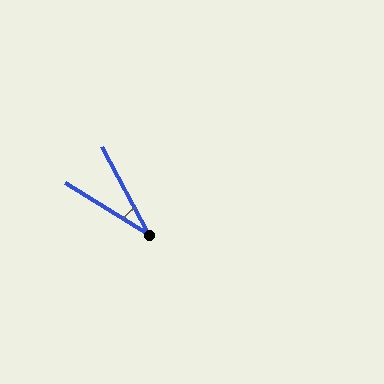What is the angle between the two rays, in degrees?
Approximately 30 degrees.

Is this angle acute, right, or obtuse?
It is acute.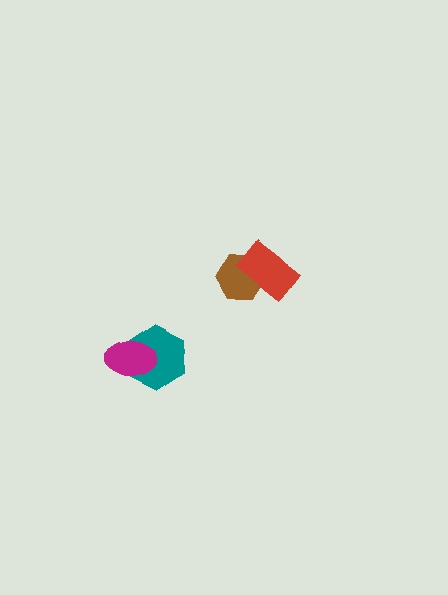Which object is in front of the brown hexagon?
The red rectangle is in front of the brown hexagon.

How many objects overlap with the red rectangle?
1 object overlaps with the red rectangle.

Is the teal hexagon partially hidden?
Yes, it is partially covered by another shape.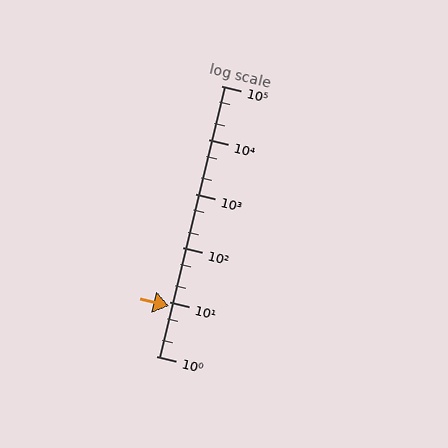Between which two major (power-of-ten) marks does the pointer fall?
The pointer is between 1 and 10.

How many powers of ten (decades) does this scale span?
The scale spans 5 decades, from 1 to 100000.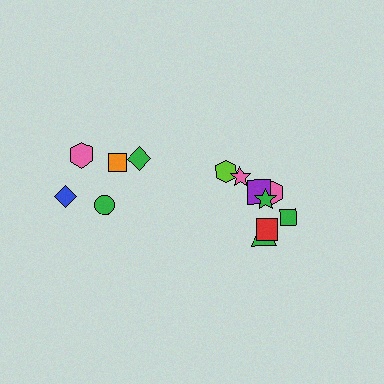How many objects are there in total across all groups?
There are 13 objects.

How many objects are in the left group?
There are 5 objects.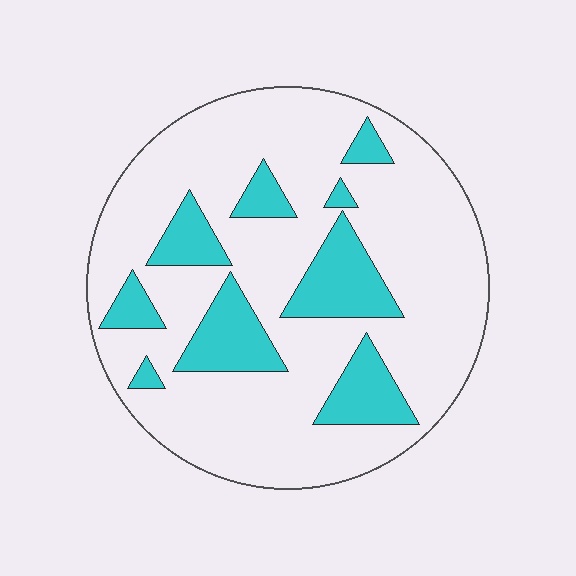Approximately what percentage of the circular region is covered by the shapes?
Approximately 20%.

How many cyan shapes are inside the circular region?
9.